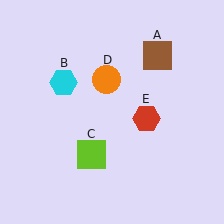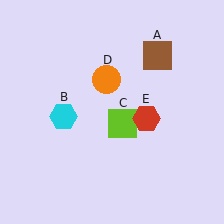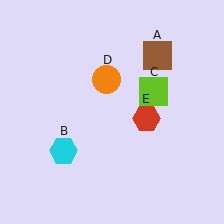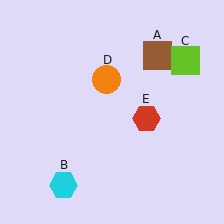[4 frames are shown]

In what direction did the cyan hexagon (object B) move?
The cyan hexagon (object B) moved down.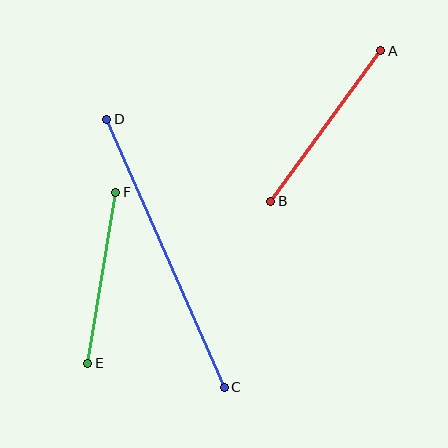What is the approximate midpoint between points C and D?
The midpoint is at approximately (165, 253) pixels.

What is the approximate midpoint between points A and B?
The midpoint is at approximately (326, 126) pixels.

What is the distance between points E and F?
The distance is approximately 173 pixels.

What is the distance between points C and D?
The distance is approximately 293 pixels.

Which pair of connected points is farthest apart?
Points C and D are farthest apart.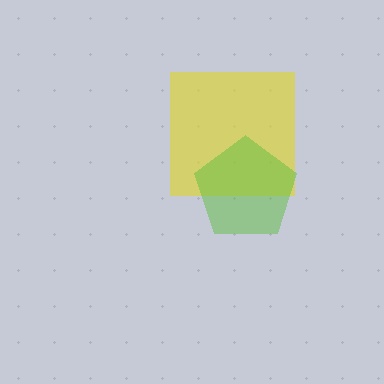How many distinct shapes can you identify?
There are 2 distinct shapes: a yellow square, a lime pentagon.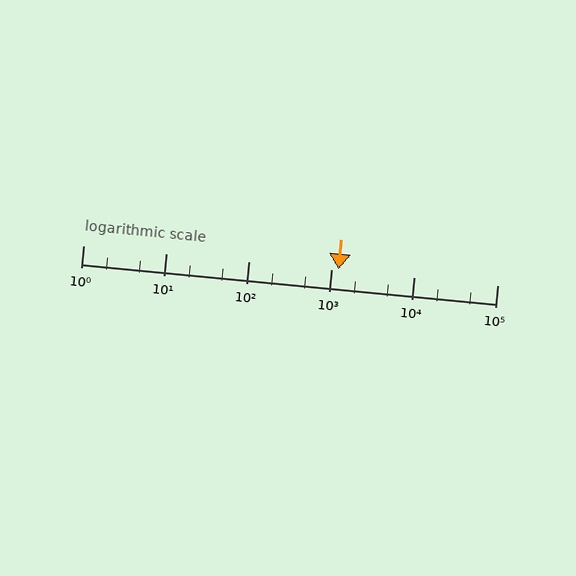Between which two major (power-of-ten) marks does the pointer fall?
The pointer is between 1000 and 10000.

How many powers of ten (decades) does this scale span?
The scale spans 5 decades, from 1 to 100000.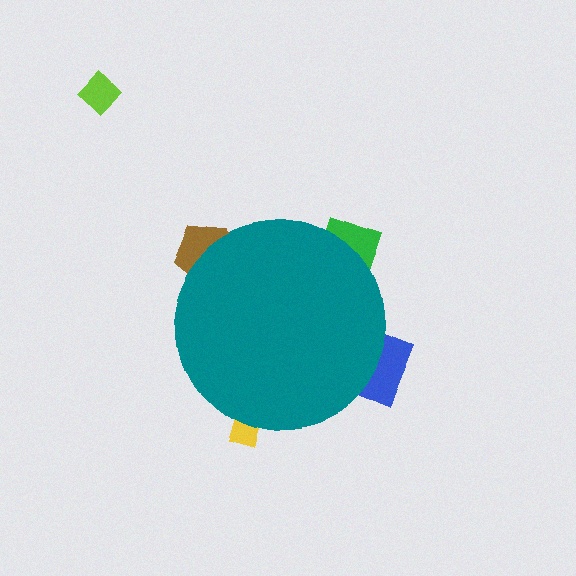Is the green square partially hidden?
Yes, the green square is partially hidden behind the teal circle.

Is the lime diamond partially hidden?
No, the lime diamond is fully visible.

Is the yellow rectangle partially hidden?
Yes, the yellow rectangle is partially hidden behind the teal circle.